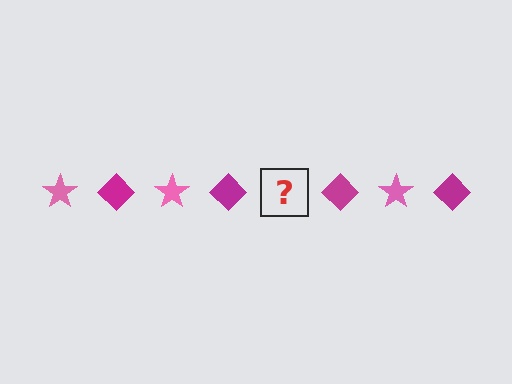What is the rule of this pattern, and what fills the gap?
The rule is that the pattern alternates between pink star and magenta diamond. The gap should be filled with a pink star.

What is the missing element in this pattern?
The missing element is a pink star.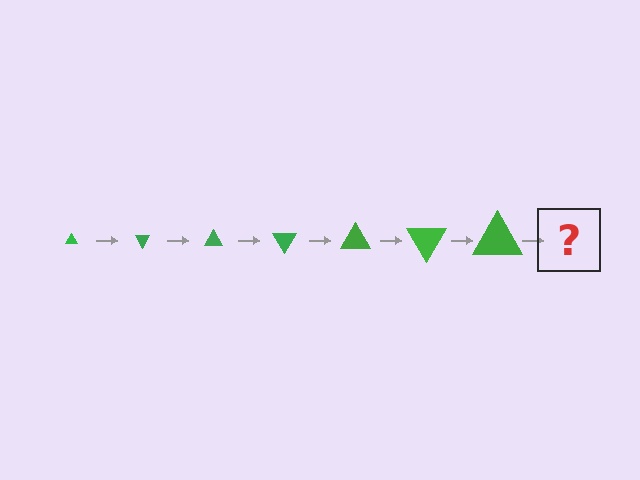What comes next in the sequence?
The next element should be a triangle, larger than the previous one and rotated 420 degrees from the start.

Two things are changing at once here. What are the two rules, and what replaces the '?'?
The two rules are that the triangle grows larger each step and it rotates 60 degrees each step. The '?' should be a triangle, larger than the previous one and rotated 420 degrees from the start.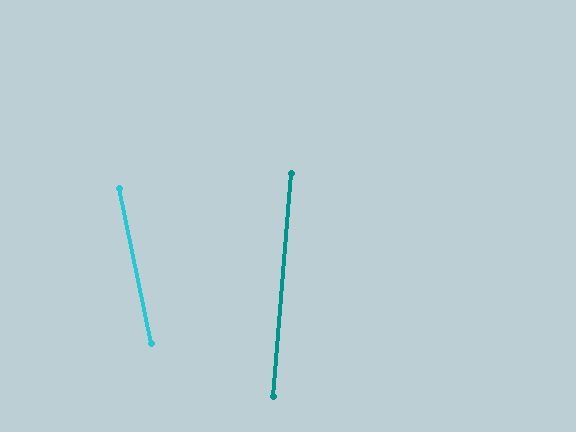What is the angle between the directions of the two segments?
Approximately 16 degrees.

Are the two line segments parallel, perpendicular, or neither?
Neither parallel nor perpendicular — they differ by about 16°.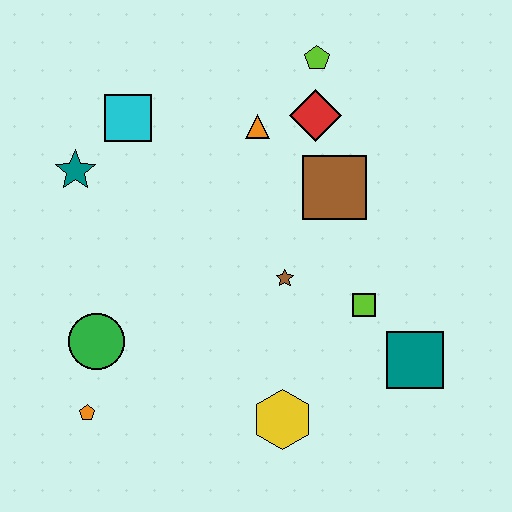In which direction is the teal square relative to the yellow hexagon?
The teal square is to the right of the yellow hexagon.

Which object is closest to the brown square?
The red diamond is closest to the brown square.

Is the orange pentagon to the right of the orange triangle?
No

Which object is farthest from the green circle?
The lime pentagon is farthest from the green circle.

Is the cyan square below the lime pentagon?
Yes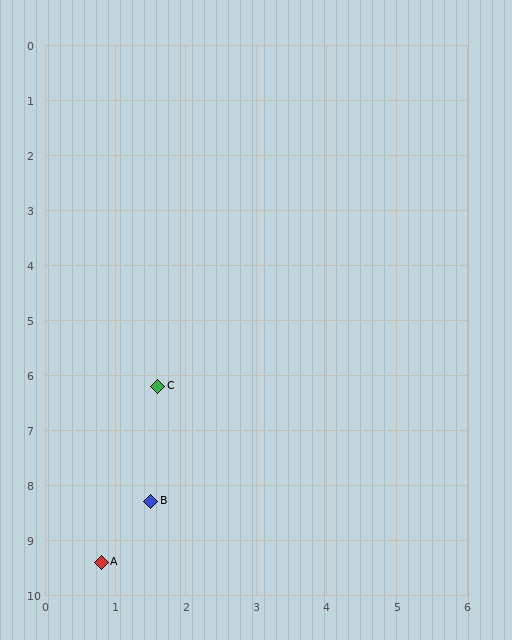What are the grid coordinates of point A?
Point A is at approximately (0.8, 9.4).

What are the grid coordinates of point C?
Point C is at approximately (1.6, 6.2).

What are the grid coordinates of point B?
Point B is at approximately (1.5, 8.3).